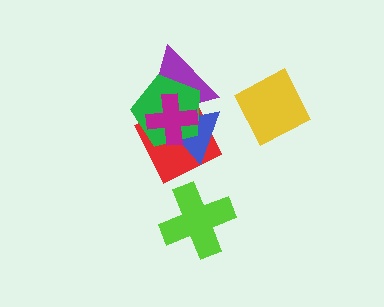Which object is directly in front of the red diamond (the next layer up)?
The blue triangle is directly in front of the red diamond.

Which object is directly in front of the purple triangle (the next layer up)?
The green pentagon is directly in front of the purple triangle.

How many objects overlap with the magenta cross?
4 objects overlap with the magenta cross.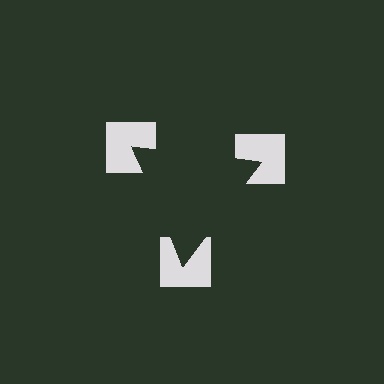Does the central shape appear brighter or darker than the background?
It typically appears slightly darker than the background, even though no actual brightness change is drawn.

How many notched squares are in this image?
There are 3 — one at each vertex of the illusory triangle.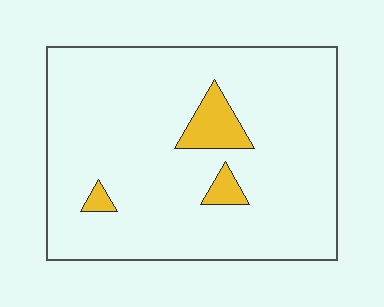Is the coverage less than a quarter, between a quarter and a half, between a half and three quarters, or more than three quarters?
Less than a quarter.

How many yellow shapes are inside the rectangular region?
3.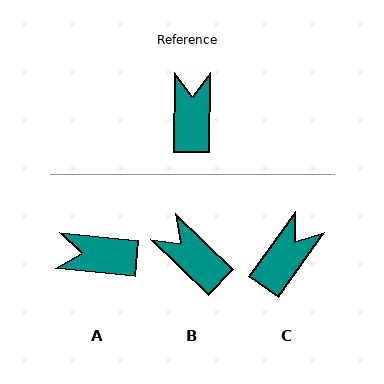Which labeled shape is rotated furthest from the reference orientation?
A, about 85 degrees away.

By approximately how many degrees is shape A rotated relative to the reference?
Approximately 85 degrees counter-clockwise.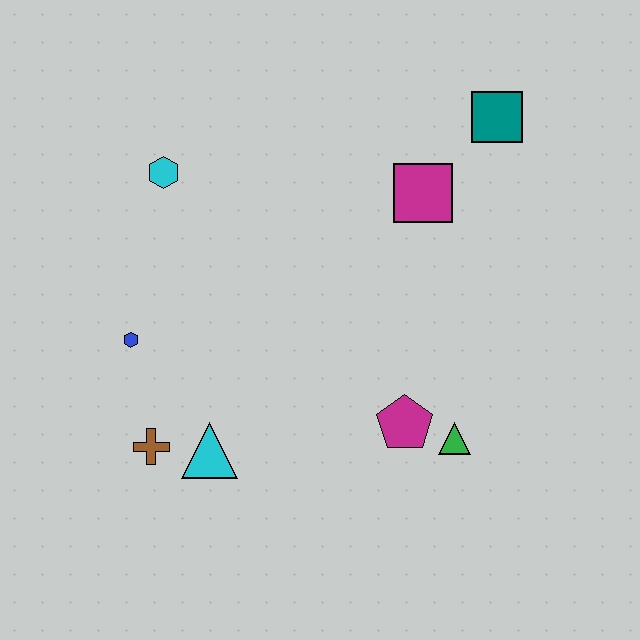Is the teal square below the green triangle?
No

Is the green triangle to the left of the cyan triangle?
No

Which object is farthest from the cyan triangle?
The teal square is farthest from the cyan triangle.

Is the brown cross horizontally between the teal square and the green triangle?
No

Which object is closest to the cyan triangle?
The brown cross is closest to the cyan triangle.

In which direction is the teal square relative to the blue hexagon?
The teal square is to the right of the blue hexagon.